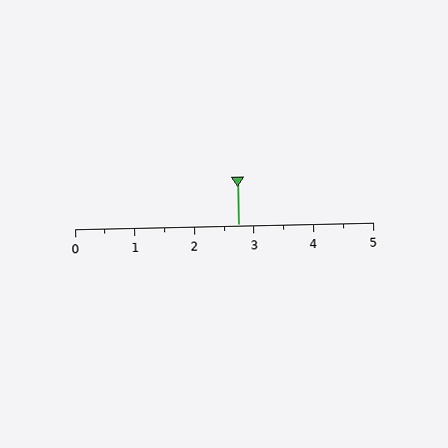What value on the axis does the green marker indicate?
The marker indicates approximately 2.8.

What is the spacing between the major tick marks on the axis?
The major ticks are spaced 1 apart.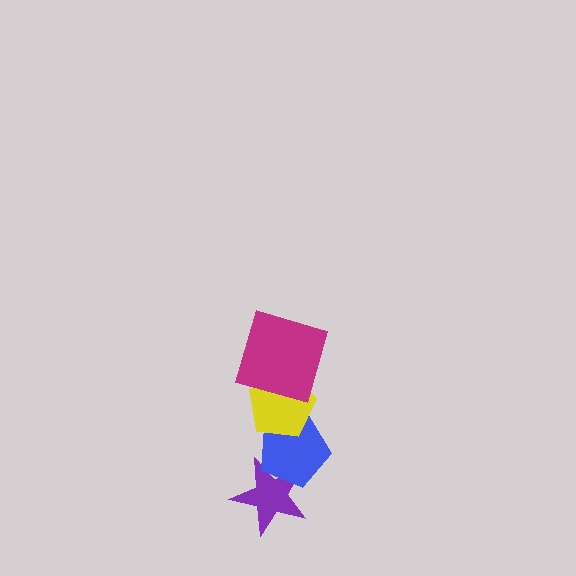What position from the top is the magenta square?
The magenta square is 1st from the top.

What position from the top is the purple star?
The purple star is 4th from the top.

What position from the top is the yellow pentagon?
The yellow pentagon is 2nd from the top.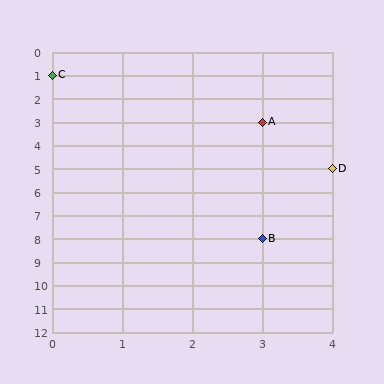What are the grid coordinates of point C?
Point C is at grid coordinates (0, 1).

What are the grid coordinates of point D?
Point D is at grid coordinates (4, 5).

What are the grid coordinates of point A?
Point A is at grid coordinates (3, 3).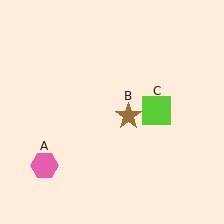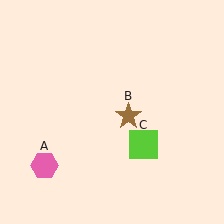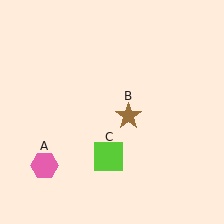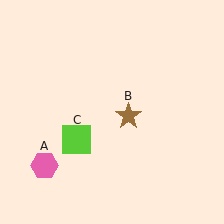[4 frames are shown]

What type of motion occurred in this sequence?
The lime square (object C) rotated clockwise around the center of the scene.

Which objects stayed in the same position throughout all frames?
Pink hexagon (object A) and brown star (object B) remained stationary.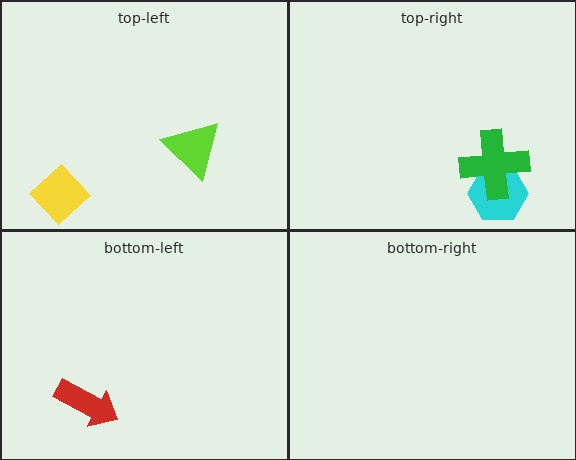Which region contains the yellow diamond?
The top-left region.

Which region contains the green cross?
The top-right region.